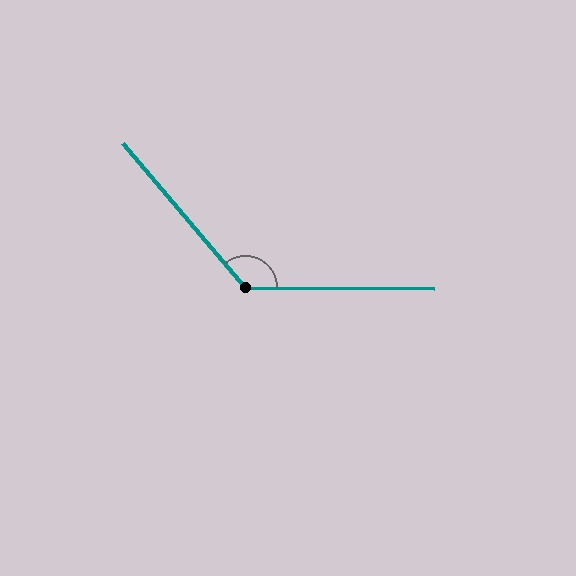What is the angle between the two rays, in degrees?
Approximately 131 degrees.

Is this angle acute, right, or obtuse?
It is obtuse.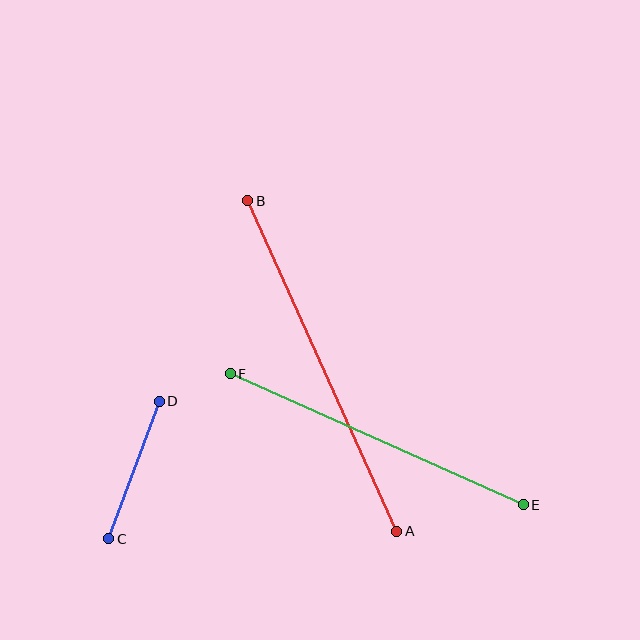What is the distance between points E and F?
The distance is approximately 321 pixels.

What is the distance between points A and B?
The distance is approximately 363 pixels.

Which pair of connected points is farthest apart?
Points A and B are farthest apart.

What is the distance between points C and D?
The distance is approximately 147 pixels.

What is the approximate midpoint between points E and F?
The midpoint is at approximately (377, 439) pixels.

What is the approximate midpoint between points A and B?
The midpoint is at approximately (322, 366) pixels.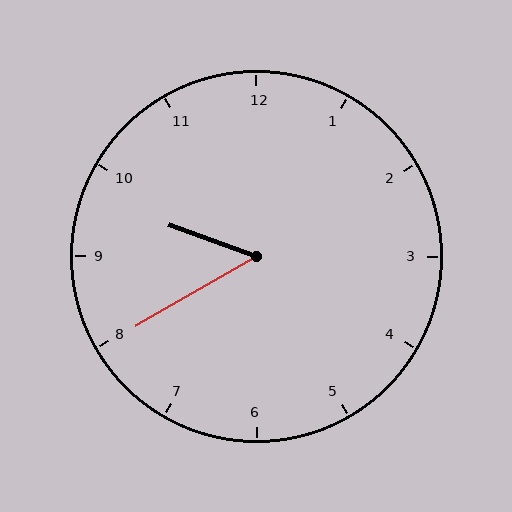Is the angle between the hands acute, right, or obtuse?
It is acute.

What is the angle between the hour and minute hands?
Approximately 50 degrees.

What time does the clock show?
9:40.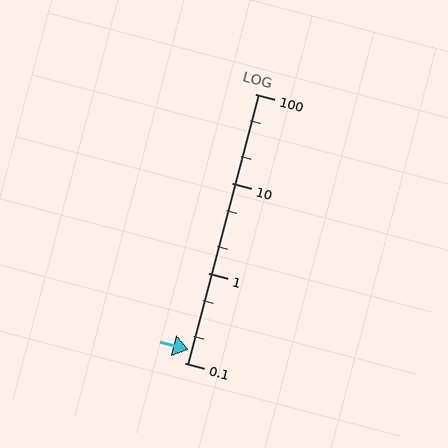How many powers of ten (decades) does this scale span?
The scale spans 3 decades, from 0.1 to 100.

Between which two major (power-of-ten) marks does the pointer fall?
The pointer is between 0.1 and 1.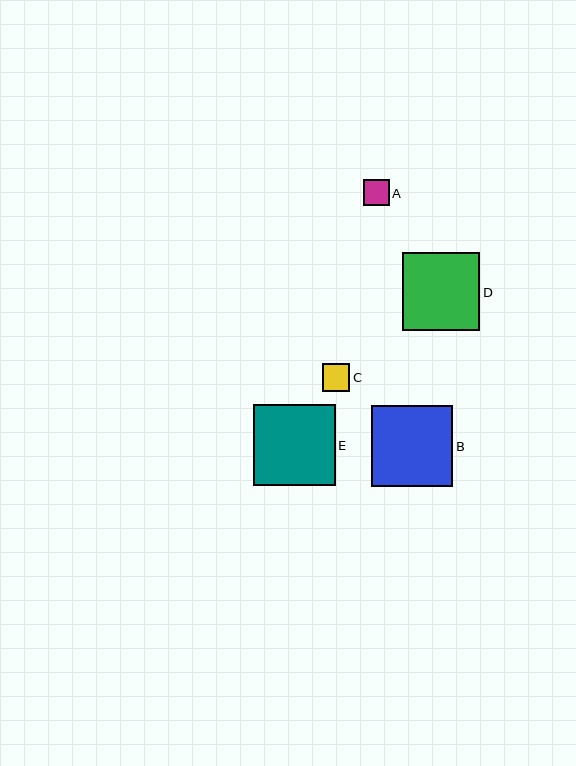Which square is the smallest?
Square A is the smallest with a size of approximately 26 pixels.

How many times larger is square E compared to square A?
Square E is approximately 3.2 times the size of square A.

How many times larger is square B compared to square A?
Square B is approximately 3.2 times the size of square A.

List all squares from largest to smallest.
From largest to smallest: E, B, D, C, A.